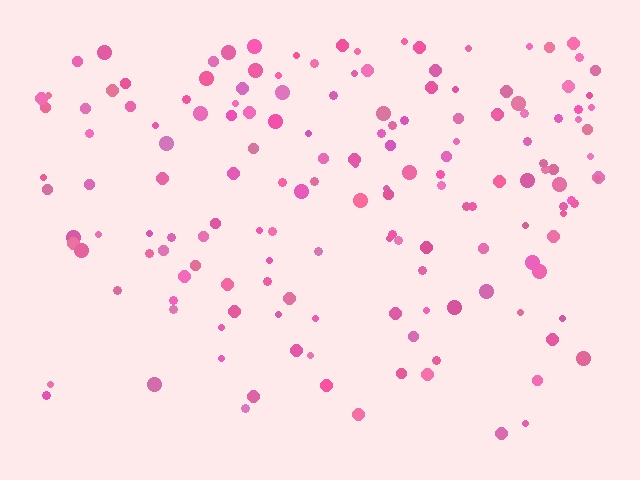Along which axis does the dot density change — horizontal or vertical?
Vertical.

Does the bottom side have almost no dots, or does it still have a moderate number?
Still a moderate number, just noticeably fewer than the top.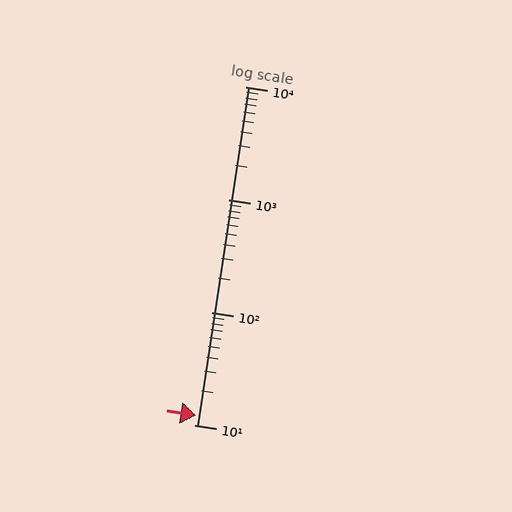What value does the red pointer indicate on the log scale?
The pointer indicates approximately 12.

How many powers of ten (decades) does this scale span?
The scale spans 3 decades, from 10 to 10000.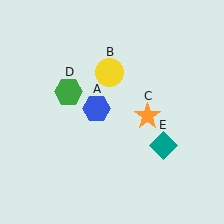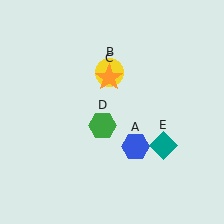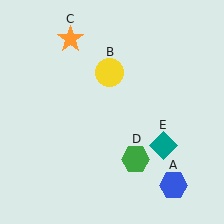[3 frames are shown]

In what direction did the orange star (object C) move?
The orange star (object C) moved up and to the left.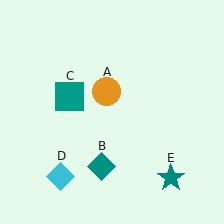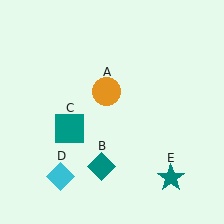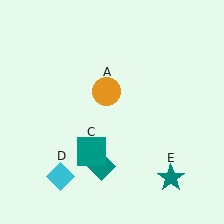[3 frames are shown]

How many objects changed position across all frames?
1 object changed position: teal square (object C).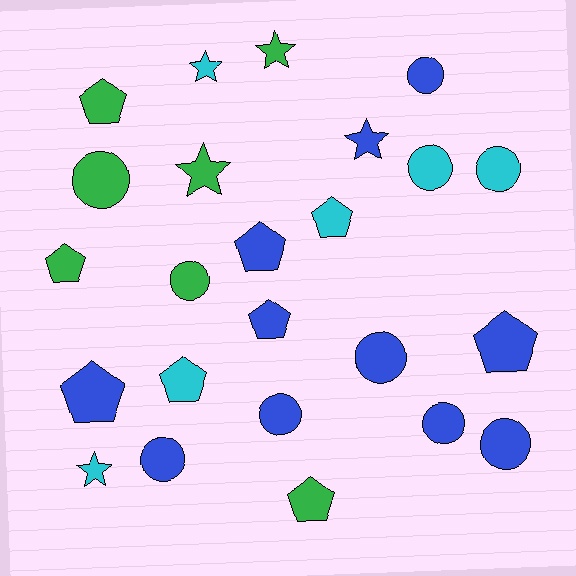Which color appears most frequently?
Blue, with 11 objects.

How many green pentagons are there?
There are 3 green pentagons.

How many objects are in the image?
There are 24 objects.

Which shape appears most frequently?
Circle, with 10 objects.